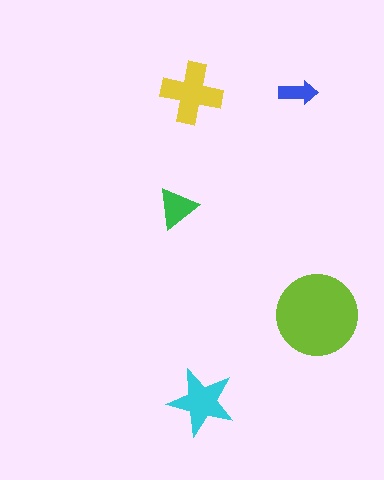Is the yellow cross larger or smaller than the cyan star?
Larger.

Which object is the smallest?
The blue arrow.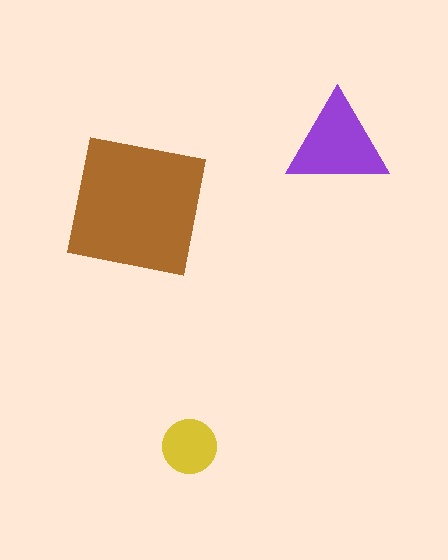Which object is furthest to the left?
The brown square is leftmost.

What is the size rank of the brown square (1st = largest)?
1st.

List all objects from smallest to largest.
The yellow circle, the purple triangle, the brown square.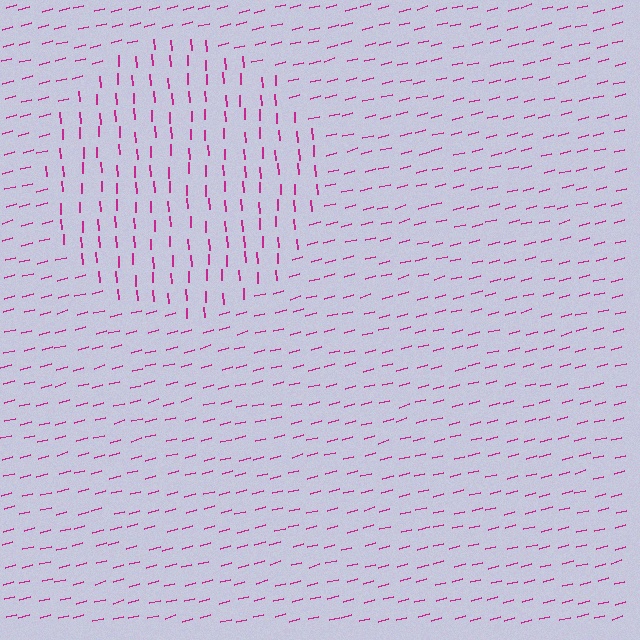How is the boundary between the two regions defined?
The boundary is defined purely by a change in line orientation (approximately 78 degrees difference). All lines are the same color and thickness.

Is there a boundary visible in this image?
Yes, there is a texture boundary formed by a change in line orientation.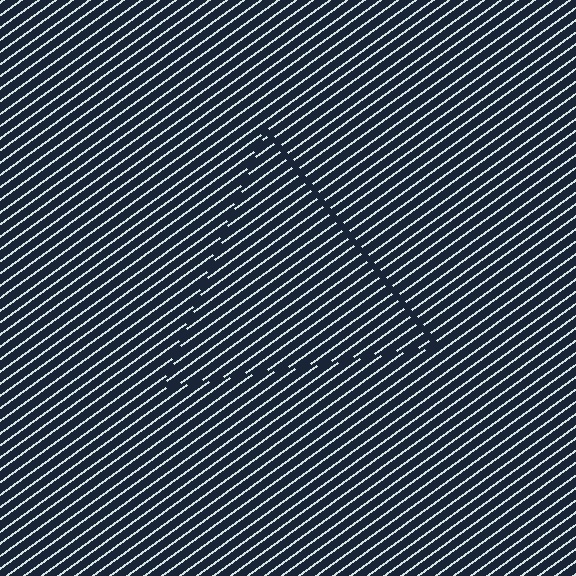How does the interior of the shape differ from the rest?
The interior of the shape contains the same grating, shifted by half a period — the contour is defined by the phase discontinuity where line-ends from the inner and outer gratings abut.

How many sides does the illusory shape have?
3 sides — the line-ends trace a triangle.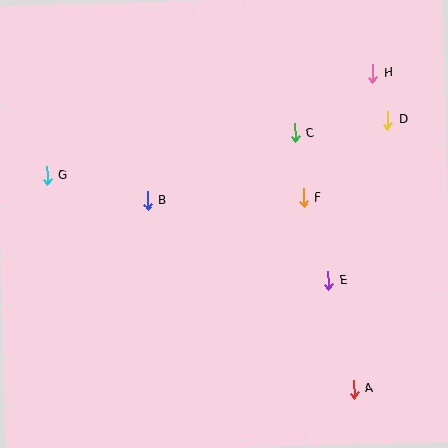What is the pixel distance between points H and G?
The distance between H and G is 341 pixels.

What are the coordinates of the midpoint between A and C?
The midpoint between A and C is at (324, 261).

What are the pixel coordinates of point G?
Point G is at (47, 175).